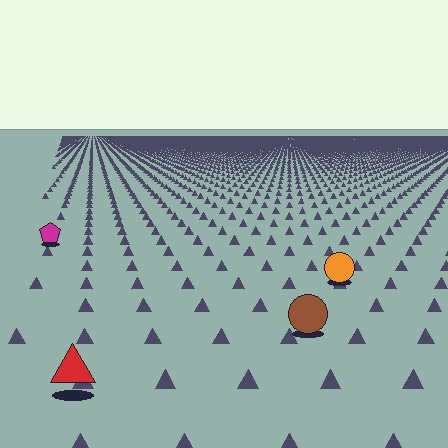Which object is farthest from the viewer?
The magenta pentagon is farthest from the viewer. It appears smaller and the ground texture around it is denser.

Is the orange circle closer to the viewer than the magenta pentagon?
Yes. The orange circle is closer — you can tell from the texture gradient: the ground texture is coarser near it.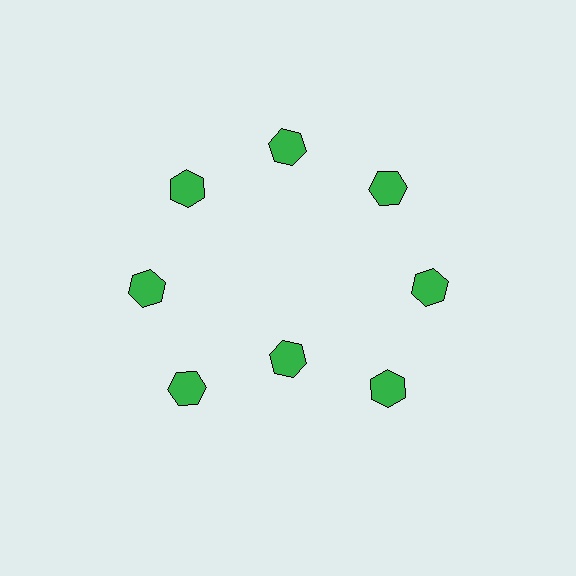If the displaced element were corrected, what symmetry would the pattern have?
It would have 8-fold rotational symmetry — the pattern would map onto itself every 45 degrees.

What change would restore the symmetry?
The symmetry would be restored by moving it outward, back onto the ring so that all 8 hexagons sit at equal angles and equal distance from the center.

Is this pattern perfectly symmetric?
No. The 8 green hexagons are arranged in a ring, but one element near the 6 o'clock position is pulled inward toward the center, breaking the 8-fold rotational symmetry.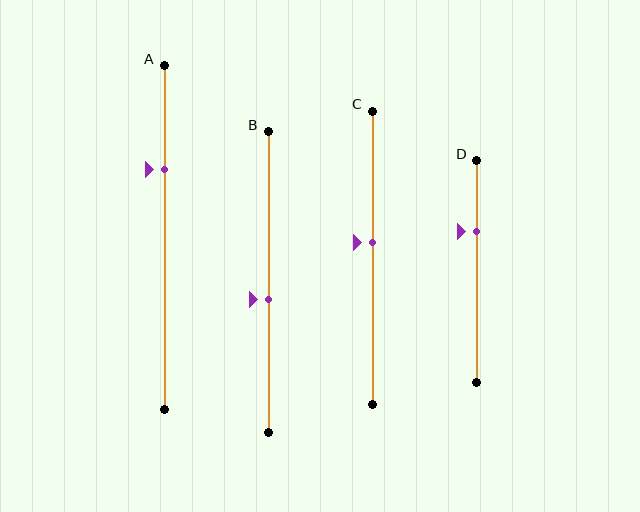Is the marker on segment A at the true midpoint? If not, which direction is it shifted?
No, the marker on segment A is shifted upward by about 20% of the segment length.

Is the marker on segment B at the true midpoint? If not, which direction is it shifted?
No, the marker on segment B is shifted downward by about 6% of the segment length.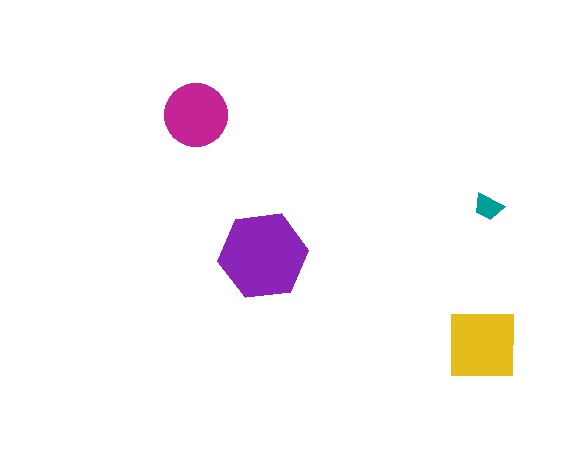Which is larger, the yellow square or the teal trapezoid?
The yellow square.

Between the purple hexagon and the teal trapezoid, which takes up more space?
The purple hexagon.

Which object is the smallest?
The teal trapezoid.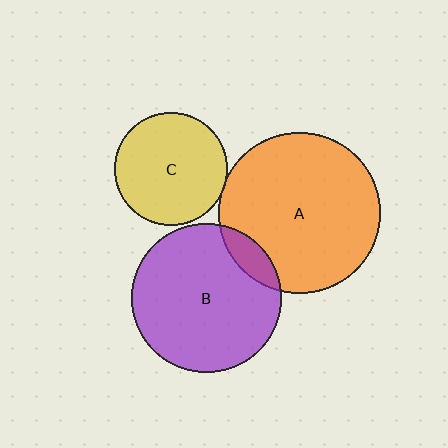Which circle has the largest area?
Circle A (orange).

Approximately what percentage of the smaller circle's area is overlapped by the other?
Approximately 10%.